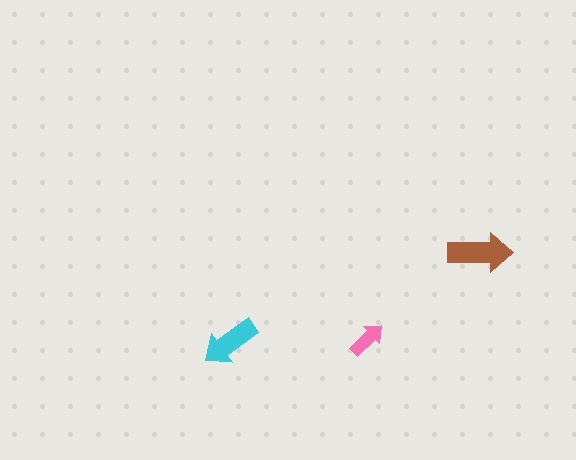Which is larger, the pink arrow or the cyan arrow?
The cyan one.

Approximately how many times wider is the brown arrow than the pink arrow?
About 1.5 times wider.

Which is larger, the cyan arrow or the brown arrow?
The brown one.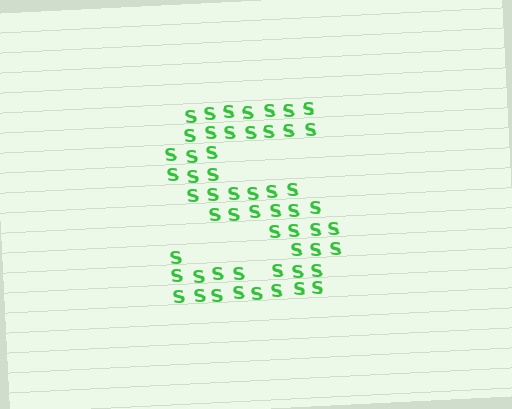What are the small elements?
The small elements are letter S's.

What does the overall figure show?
The overall figure shows the letter S.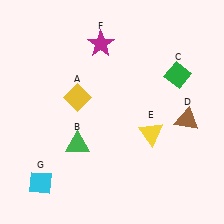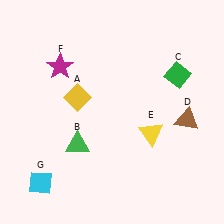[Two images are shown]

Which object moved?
The magenta star (F) moved left.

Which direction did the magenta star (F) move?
The magenta star (F) moved left.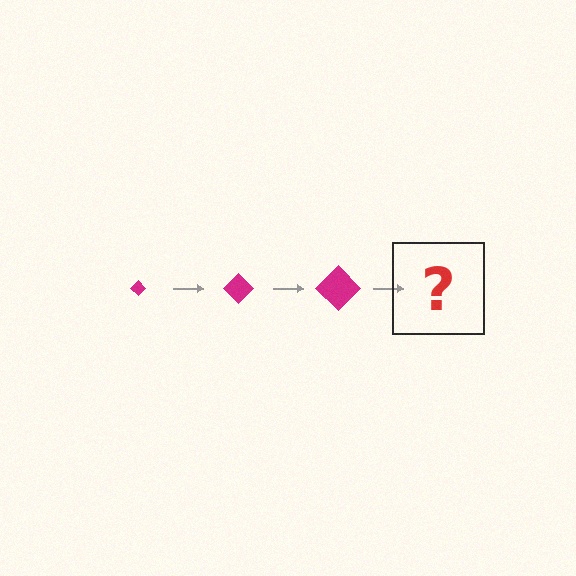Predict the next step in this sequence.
The next step is a magenta diamond, larger than the previous one.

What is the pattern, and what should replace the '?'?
The pattern is that the diamond gets progressively larger each step. The '?' should be a magenta diamond, larger than the previous one.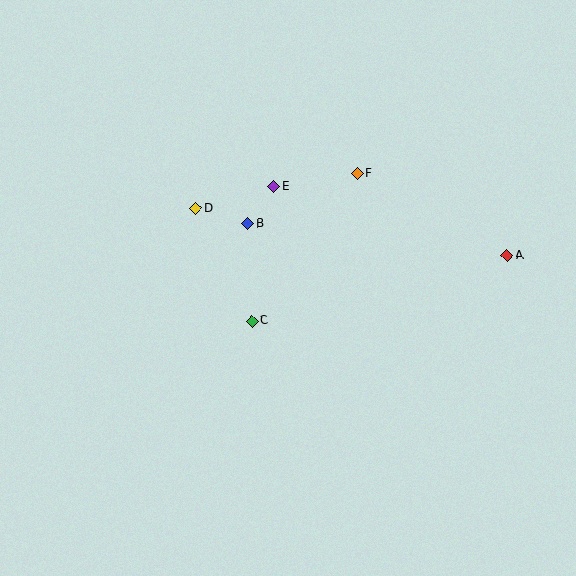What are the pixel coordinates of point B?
Point B is at (248, 224).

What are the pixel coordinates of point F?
Point F is at (357, 173).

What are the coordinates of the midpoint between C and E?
The midpoint between C and E is at (263, 254).